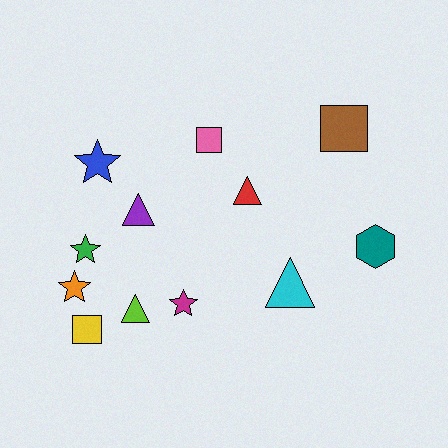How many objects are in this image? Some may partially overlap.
There are 12 objects.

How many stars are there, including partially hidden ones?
There are 4 stars.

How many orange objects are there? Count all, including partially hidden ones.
There is 1 orange object.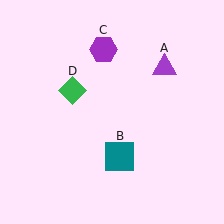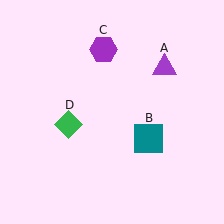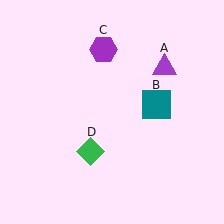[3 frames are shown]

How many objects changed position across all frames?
2 objects changed position: teal square (object B), green diamond (object D).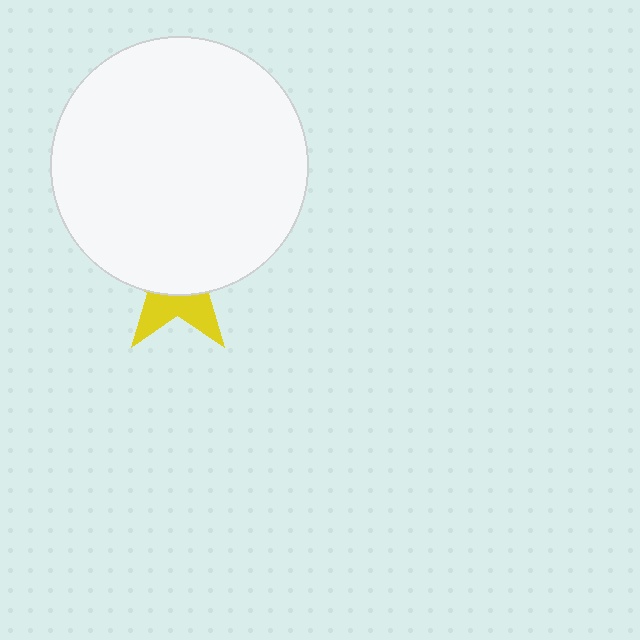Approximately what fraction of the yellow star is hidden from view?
Roughly 65% of the yellow star is hidden behind the white circle.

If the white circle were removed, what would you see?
You would see the complete yellow star.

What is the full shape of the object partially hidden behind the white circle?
The partially hidden object is a yellow star.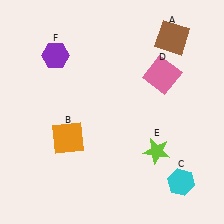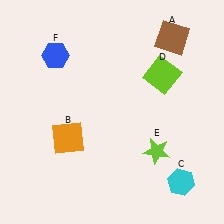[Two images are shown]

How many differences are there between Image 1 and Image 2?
There are 2 differences between the two images.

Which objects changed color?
D changed from pink to lime. F changed from purple to blue.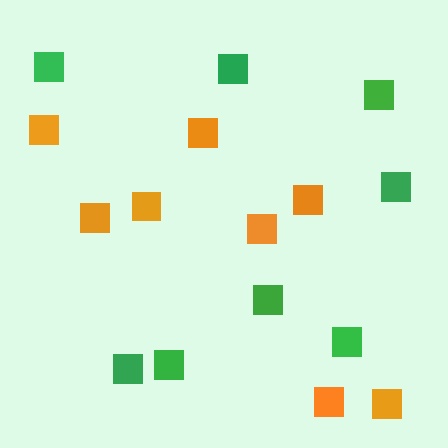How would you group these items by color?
There are 2 groups: one group of green squares (8) and one group of orange squares (8).